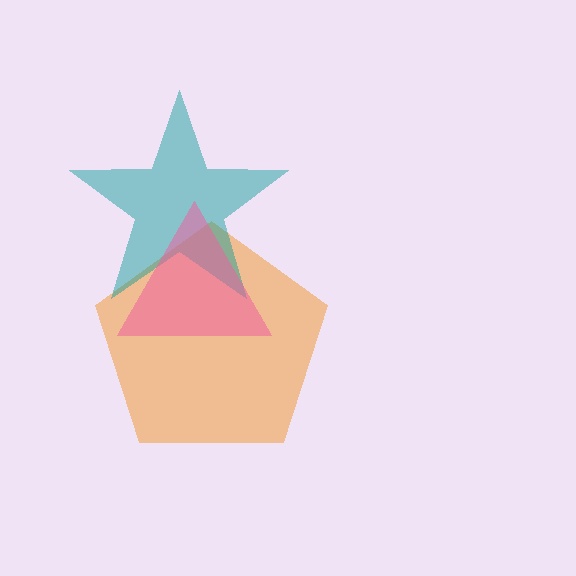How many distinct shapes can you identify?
There are 3 distinct shapes: an orange pentagon, a teal star, a pink triangle.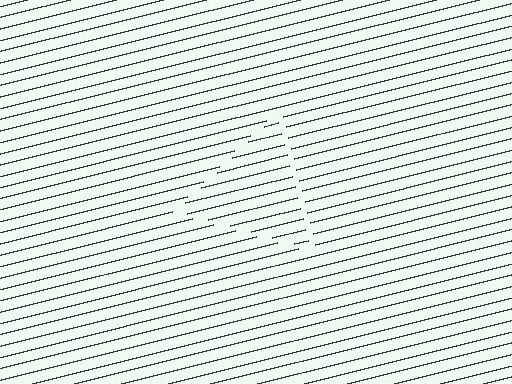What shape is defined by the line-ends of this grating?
An illusory triangle. The interior of the shape contains the same grating, shifted by half a period — the contour is defined by the phase discontinuity where line-ends from the inner and outer gratings abut.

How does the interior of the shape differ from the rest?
The interior of the shape contains the same grating, shifted by half a period — the contour is defined by the phase discontinuity where line-ends from the inner and outer gratings abut.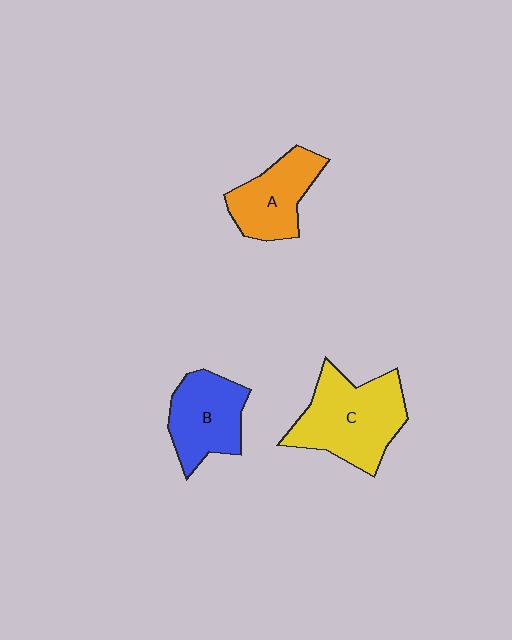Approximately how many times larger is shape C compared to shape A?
Approximately 1.5 times.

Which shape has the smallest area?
Shape A (orange).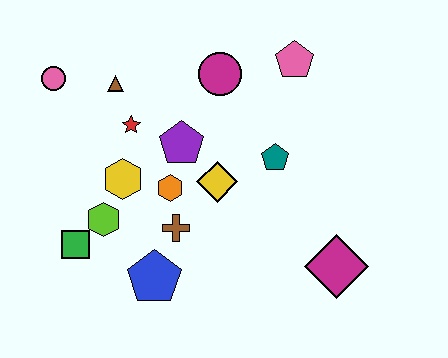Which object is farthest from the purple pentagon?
The magenta diamond is farthest from the purple pentagon.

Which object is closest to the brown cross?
The orange hexagon is closest to the brown cross.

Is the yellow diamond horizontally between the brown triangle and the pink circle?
No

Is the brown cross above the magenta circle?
No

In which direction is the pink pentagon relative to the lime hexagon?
The pink pentagon is to the right of the lime hexagon.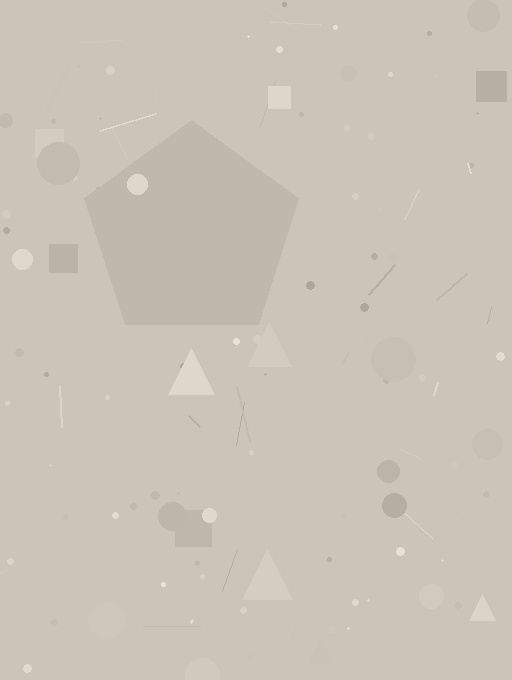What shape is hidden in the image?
A pentagon is hidden in the image.